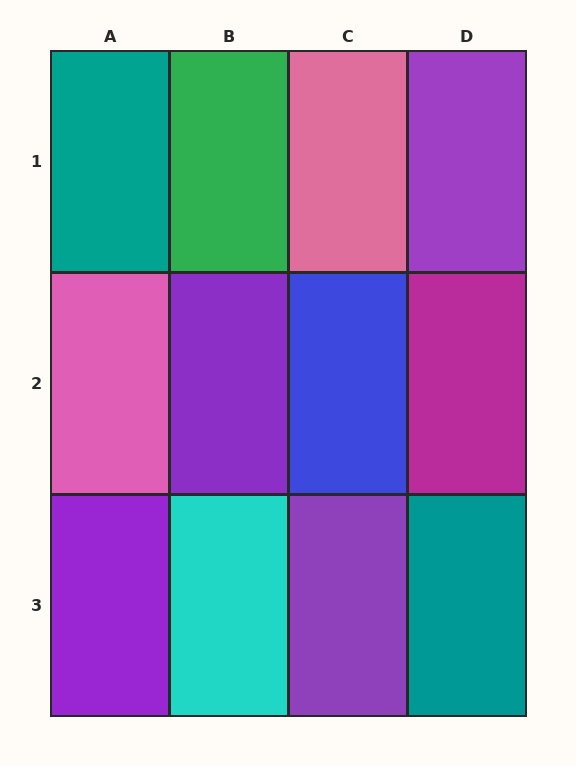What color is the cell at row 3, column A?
Purple.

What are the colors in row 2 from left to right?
Pink, purple, blue, magenta.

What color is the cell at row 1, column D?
Purple.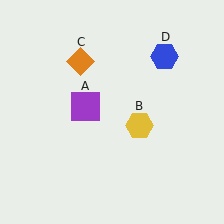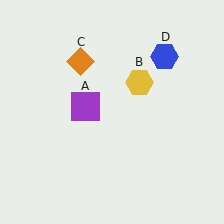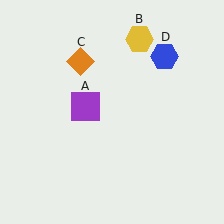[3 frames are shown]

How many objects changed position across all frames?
1 object changed position: yellow hexagon (object B).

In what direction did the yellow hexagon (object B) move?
The yellow hexagon (object B) moved up.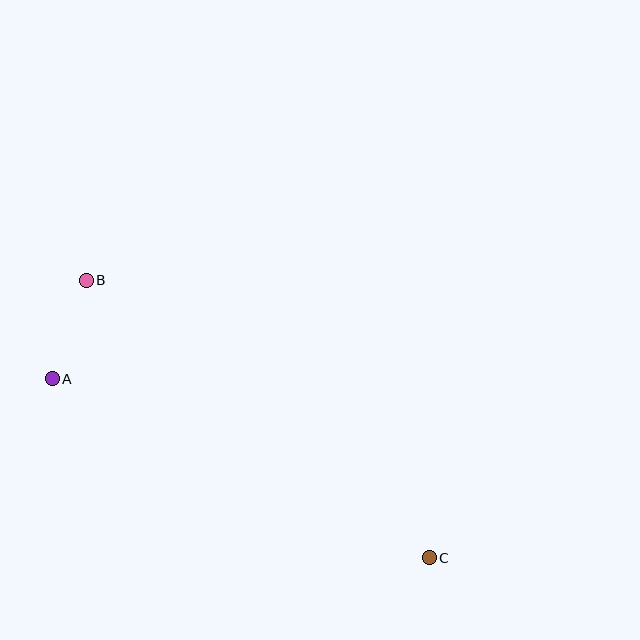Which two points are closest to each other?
Points A and B are closest to each other.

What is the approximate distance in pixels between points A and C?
The distance between A and C is approximately 417 pixels.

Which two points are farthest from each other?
Points B and C are farthest from each other.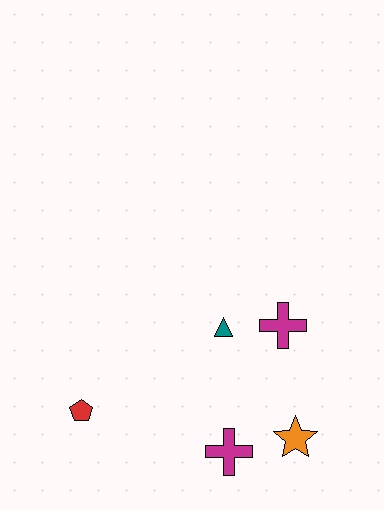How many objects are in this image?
There are 5 objects.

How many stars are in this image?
There is 1 star.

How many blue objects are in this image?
There are no blue objects.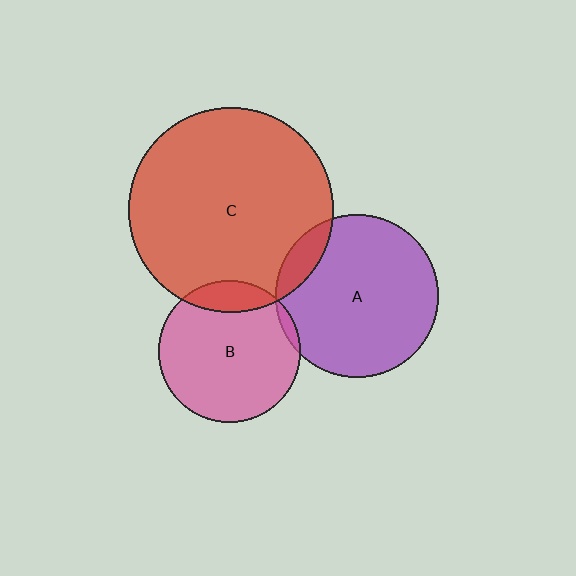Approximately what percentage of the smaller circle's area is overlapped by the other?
Approximately 5%.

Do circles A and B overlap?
Yes.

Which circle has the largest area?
Circle C (red).